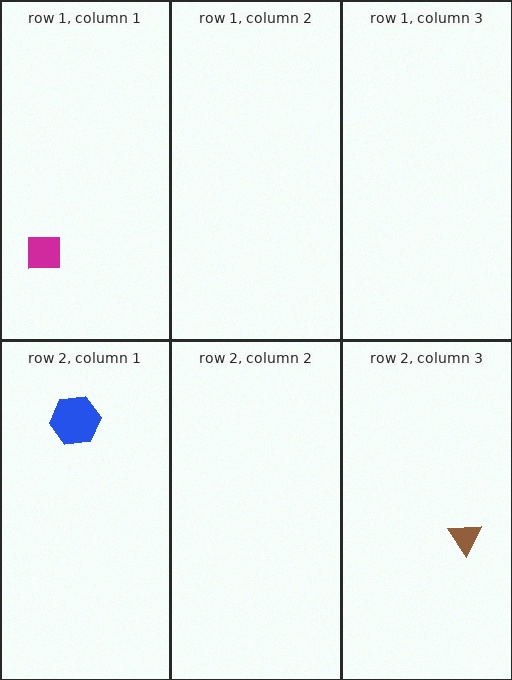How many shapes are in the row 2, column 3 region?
1.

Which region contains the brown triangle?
The row 2, column 3 region.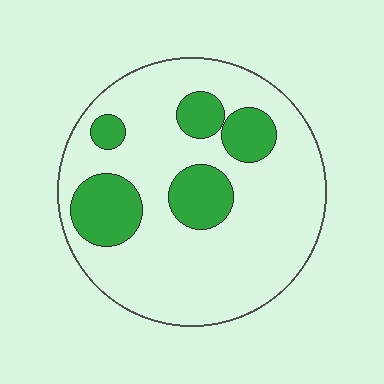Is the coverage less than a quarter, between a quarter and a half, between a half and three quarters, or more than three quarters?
Less than a quarter.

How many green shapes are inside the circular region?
5.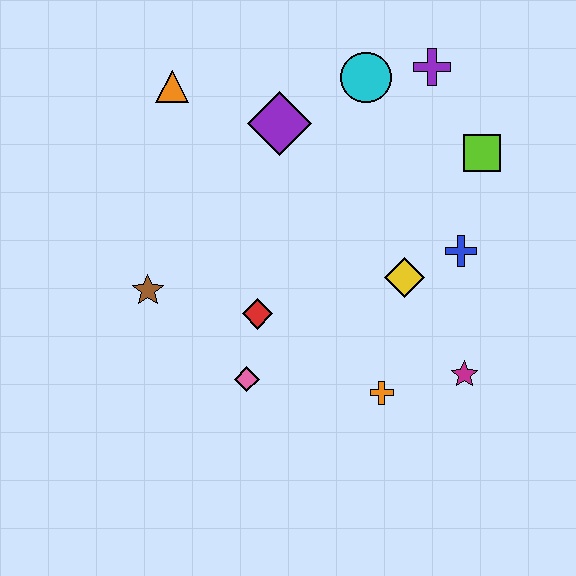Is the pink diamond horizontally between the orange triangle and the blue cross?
Yes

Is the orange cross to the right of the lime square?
No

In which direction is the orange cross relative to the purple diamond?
The orange cross is below the purple diamond.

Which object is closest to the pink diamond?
The red diamond is closest to the pink diamond.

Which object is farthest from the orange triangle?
The magenta star is farthest from the orange triangle.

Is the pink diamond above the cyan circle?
No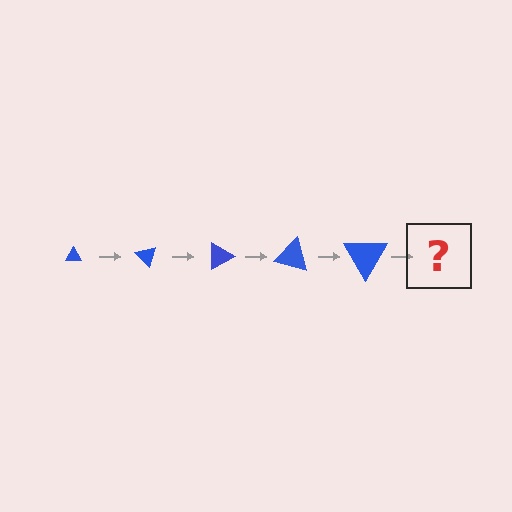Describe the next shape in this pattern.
It should be a triangle, larger than the previous one and rotated 225 degrees from the start.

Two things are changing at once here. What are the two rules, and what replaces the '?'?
The two rules are that the triangle grows larger each step and it rotates 45 degrees each step. The '?' should be a triangle, larger than the previous one and rotated 225 degrees from the start.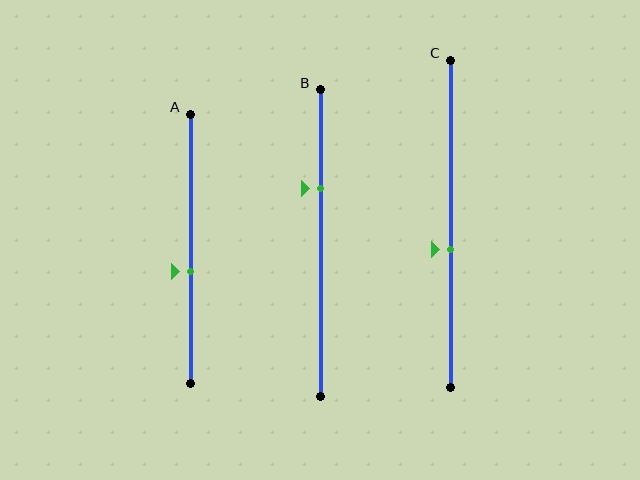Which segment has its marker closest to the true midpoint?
Segment C has its marker closest to the true midpoint.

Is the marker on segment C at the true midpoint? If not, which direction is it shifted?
No, the marker on segment C is shifted downward by about 8% of the segment length.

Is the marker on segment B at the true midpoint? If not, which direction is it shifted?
No, the marker on segment B is shifted upward by about 18% of the segment length.